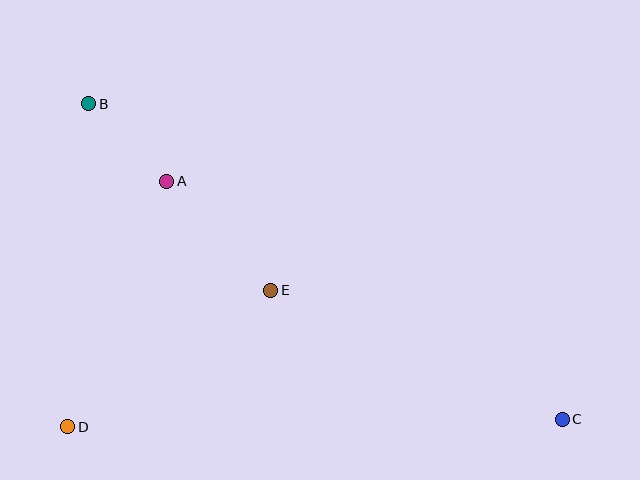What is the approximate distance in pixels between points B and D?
The distance between B and D is approximately 324 pixels.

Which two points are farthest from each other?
Points B and C are farthest from each other.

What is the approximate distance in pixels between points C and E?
The distance between C and E is approximately 319 pixels.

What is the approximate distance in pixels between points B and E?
The distance between B and E is approximately 261 pixels.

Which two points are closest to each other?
Points A and B are closest to each other.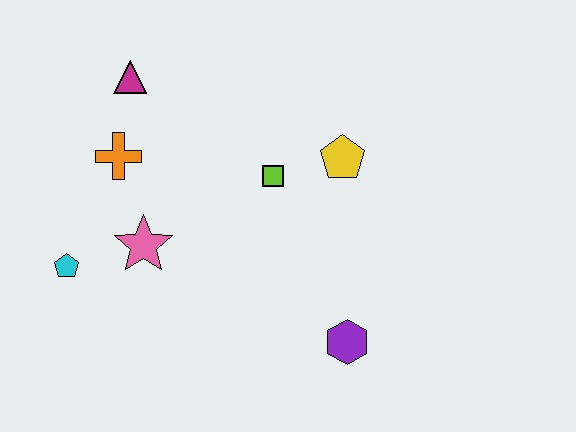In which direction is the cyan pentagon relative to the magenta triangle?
The cyan pentagon is below the magenta triangle.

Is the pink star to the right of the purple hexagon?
No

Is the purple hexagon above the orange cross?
No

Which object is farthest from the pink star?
The purple hexagon is farthest from the pink star.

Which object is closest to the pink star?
The cyan pentagon is closest to the pink star.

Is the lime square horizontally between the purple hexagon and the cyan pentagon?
Yes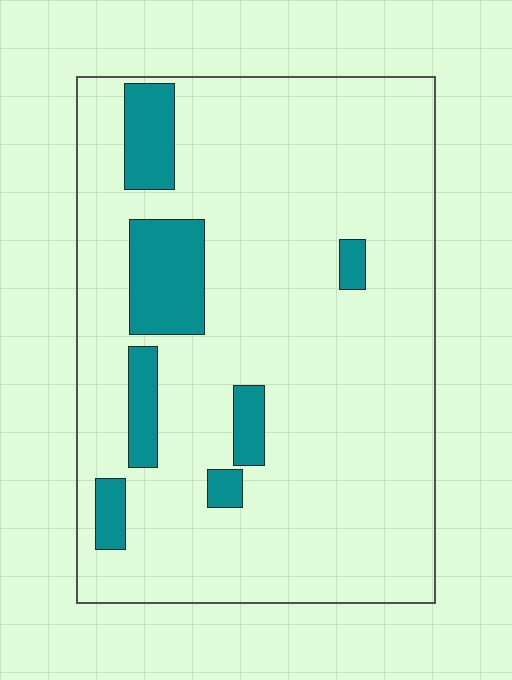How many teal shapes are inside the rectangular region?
7.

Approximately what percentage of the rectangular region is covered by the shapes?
Approximately 15%.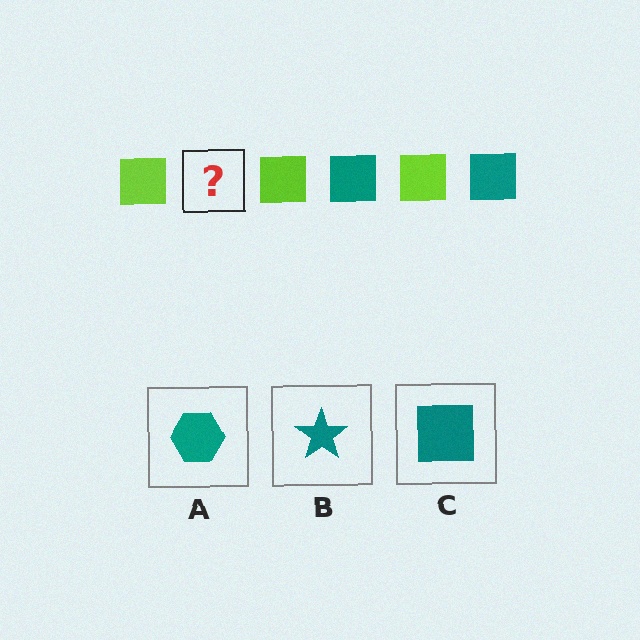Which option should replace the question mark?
Option C.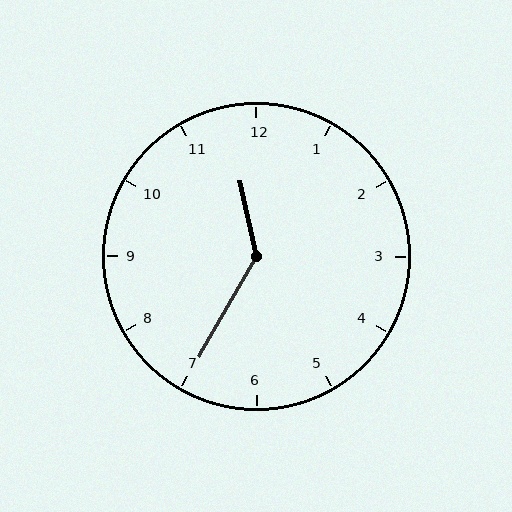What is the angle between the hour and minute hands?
Approximately 138 degrees.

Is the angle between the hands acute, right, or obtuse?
It is obtuse.